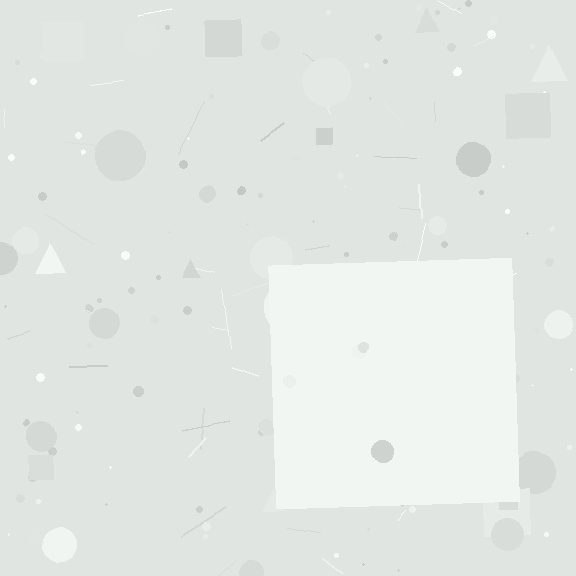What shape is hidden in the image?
A square is hidden in the image.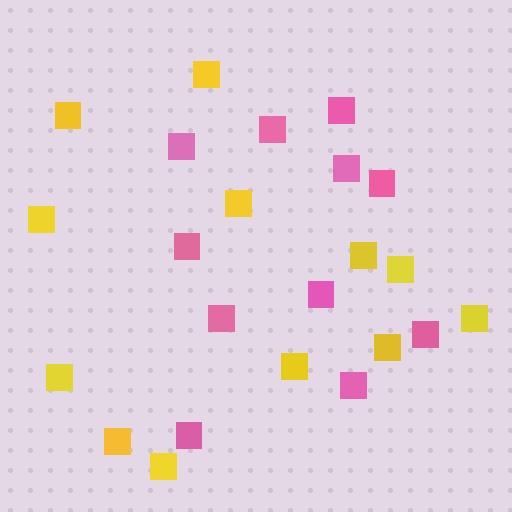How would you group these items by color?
There are 2 groups: one group of pink squares (11) and one group of yellow squares (12).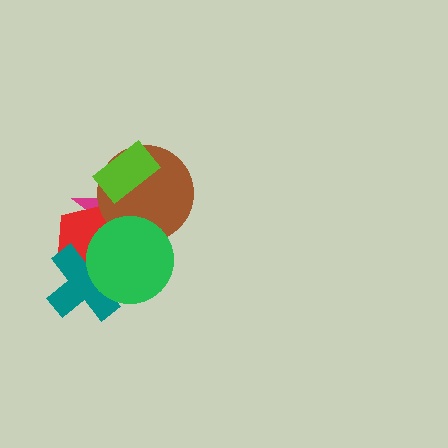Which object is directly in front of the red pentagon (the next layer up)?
The brown circle is directly in front of the red pentagon.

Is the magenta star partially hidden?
Yes, it is partially covered by another shape.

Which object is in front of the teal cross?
The green circle is in front of the teal cross.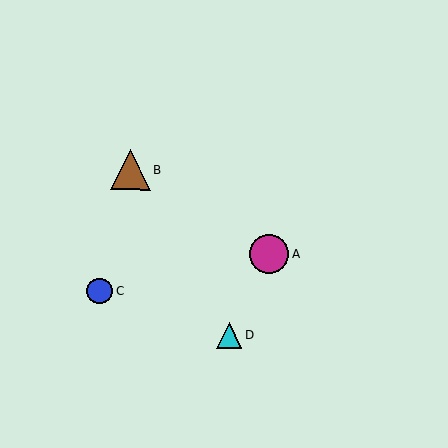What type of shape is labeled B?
Shape B is a brown triangle.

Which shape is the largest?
The brown triangle (labeled B) is the largest.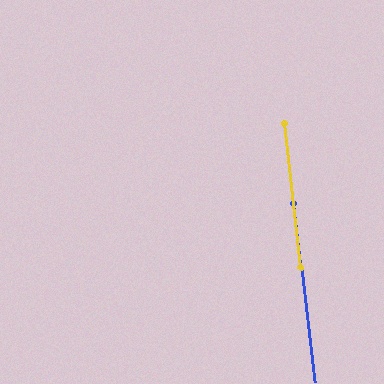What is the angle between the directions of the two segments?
Approximately 0 degrees.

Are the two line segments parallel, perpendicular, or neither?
Parallel — their directions differ by only 0.2°.